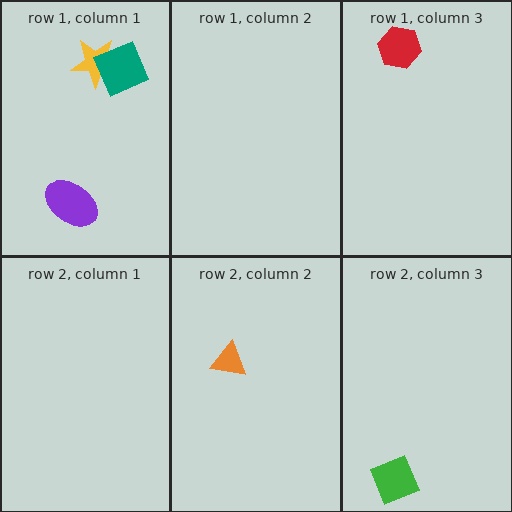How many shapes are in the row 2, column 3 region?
1.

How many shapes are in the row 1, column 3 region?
1.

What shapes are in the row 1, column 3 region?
The red hexagon.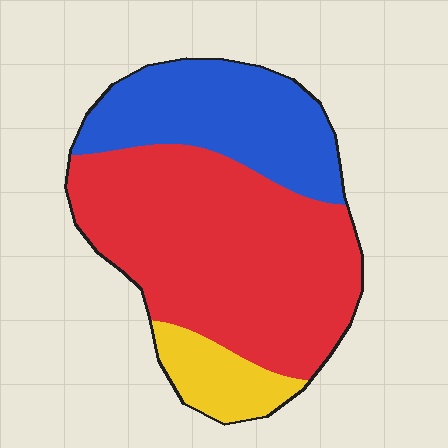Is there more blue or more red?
Red.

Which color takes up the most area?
Red, at roughly 60%.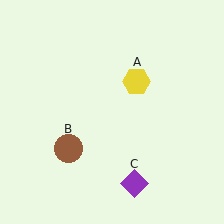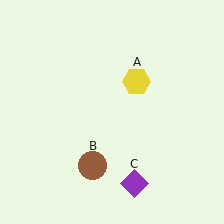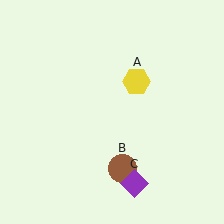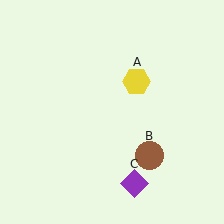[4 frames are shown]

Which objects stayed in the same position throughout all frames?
Yellow hexagon (object A) and purple diamond (object C) remained stationary.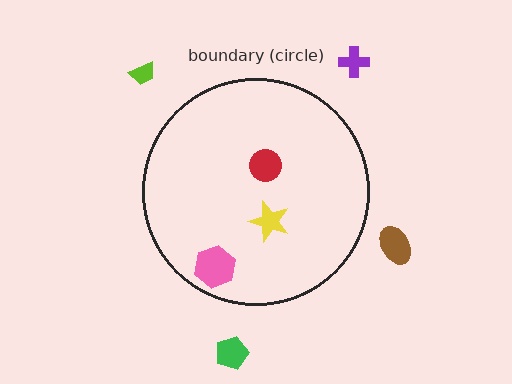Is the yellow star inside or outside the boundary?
Inside.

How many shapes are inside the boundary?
3 inside, 4 outside.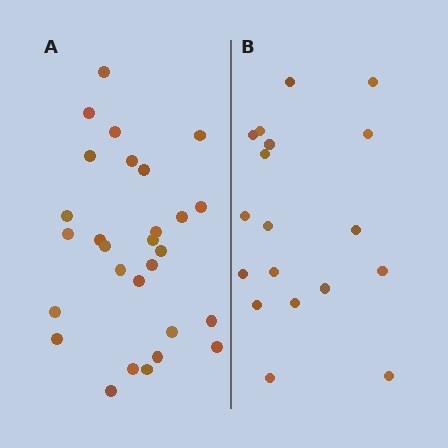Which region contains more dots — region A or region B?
Region A (the left region) has more dots.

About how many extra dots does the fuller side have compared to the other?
Region A has roughly 10 or so more dots than region B.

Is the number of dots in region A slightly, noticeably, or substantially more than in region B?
Region A has substantially more. The ratio is roughly 1.6 to 1.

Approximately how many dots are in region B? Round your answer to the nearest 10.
About 20 dots. (The exact count is 18, which rounds to 20.)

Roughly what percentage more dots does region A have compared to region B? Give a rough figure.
About 55% more.